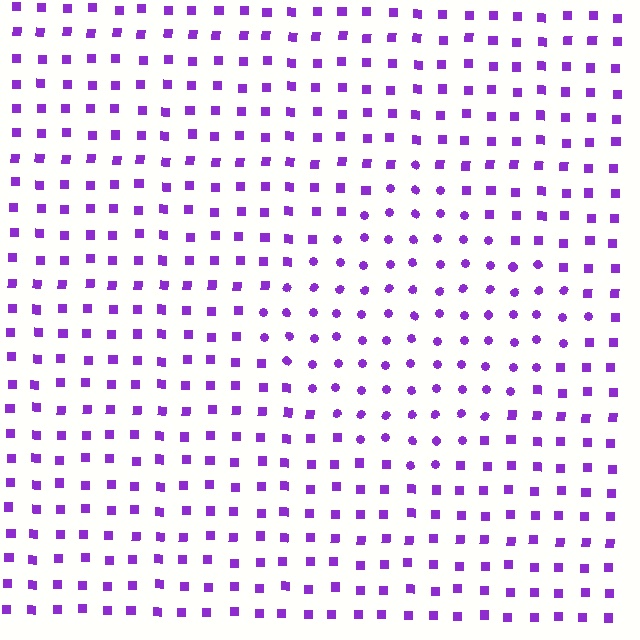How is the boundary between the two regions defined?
The boundary is defined by a change in element shape: circles inside vs. squares outside. All elements share the same color and spacing.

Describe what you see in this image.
The image is filled with small purple elements arranged in a uniform grid. A diamond-shaped region contains circles, while the surrounding area contains squares. The boundary is defined purely by the change in element shape.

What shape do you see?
I see a diamond.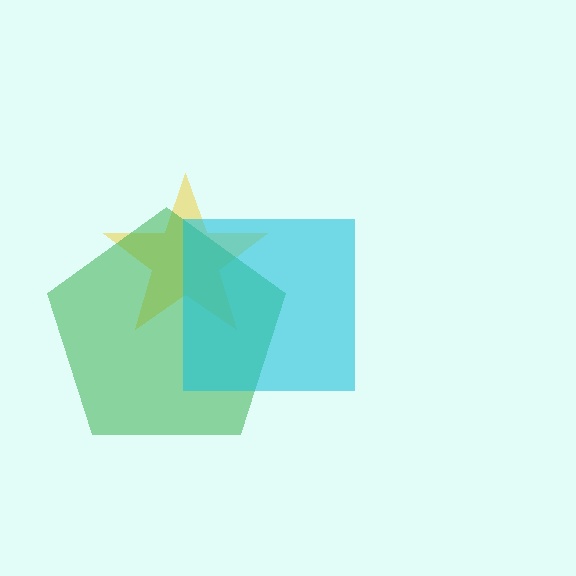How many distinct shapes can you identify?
There are 3 distinct shapes: a yellow star, a green pentagon, a cyan square.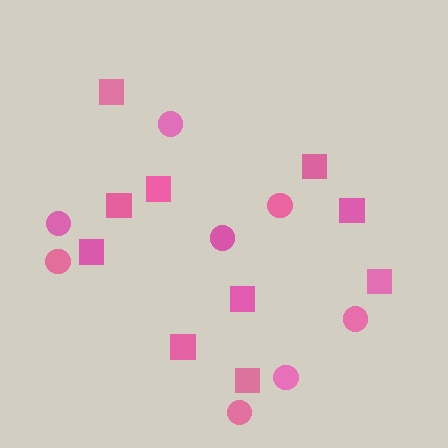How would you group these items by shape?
There are 2 groups: one group of squares (10) and one group of circles (8).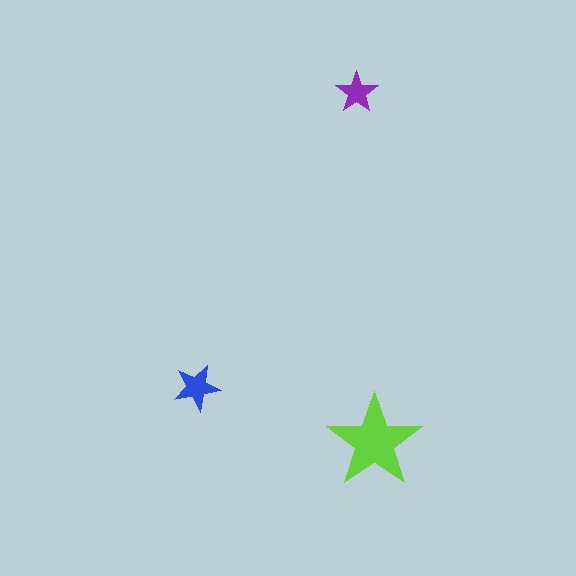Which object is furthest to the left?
The blue star is leftmost.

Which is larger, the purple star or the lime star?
The lime one.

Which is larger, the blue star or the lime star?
The lime one.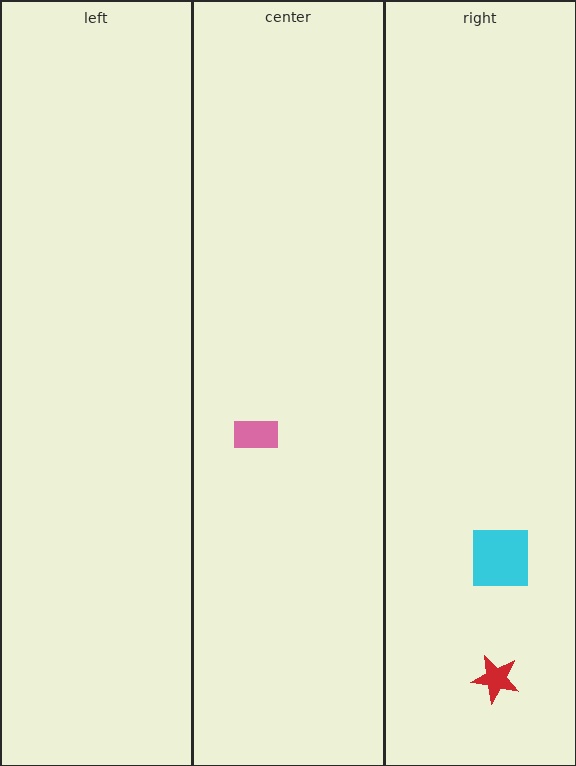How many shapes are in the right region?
2.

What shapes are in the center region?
The pink rectangle.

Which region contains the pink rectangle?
The center region.